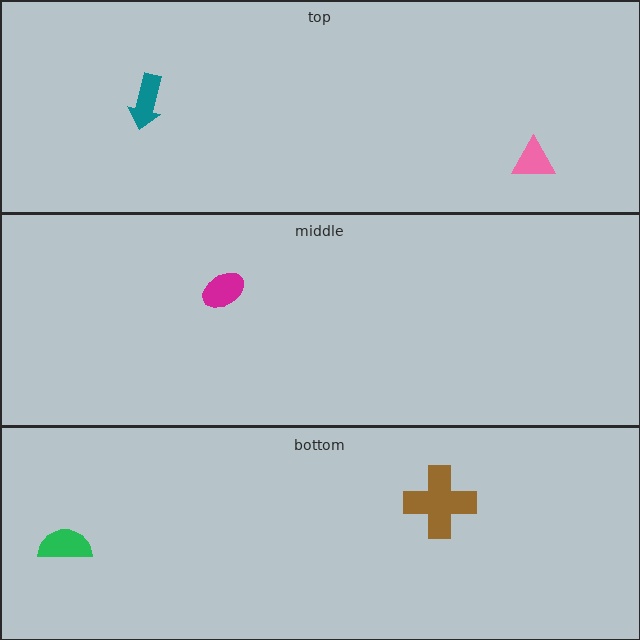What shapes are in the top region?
The teal arrow, the pink triangle.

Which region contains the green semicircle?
The bottom region.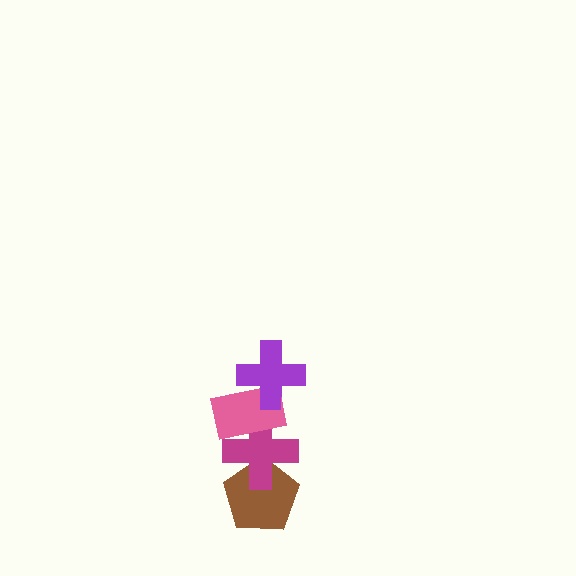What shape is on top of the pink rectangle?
The purple cross is on top of the pink rectangle.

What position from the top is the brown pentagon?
The brown pentagon is 4th from the top.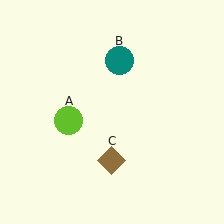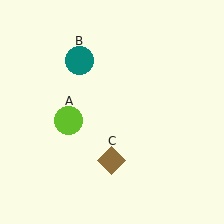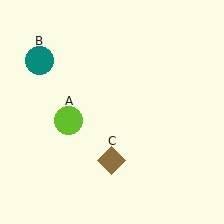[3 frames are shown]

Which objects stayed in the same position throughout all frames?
Lime circle (object A) and brown diamond (object C) remained stationary.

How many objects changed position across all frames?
1 object changed position: teal circle (object B).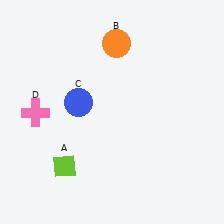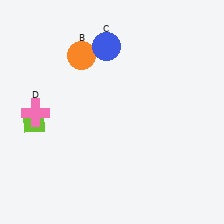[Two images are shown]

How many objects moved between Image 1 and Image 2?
3 objects moved between the two images.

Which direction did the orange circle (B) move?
The orange circle (B) moved left.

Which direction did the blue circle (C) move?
The blue circle (C) moved up.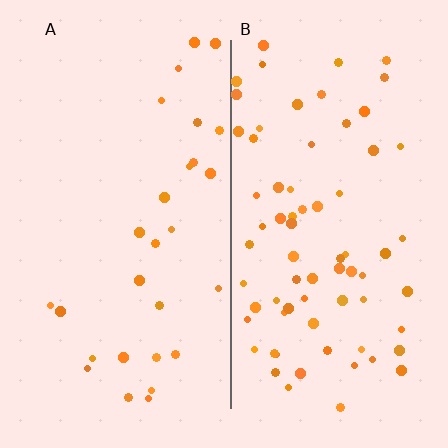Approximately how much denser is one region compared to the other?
Approximately 2.6× — region B over region A.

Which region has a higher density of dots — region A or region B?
B (the right).